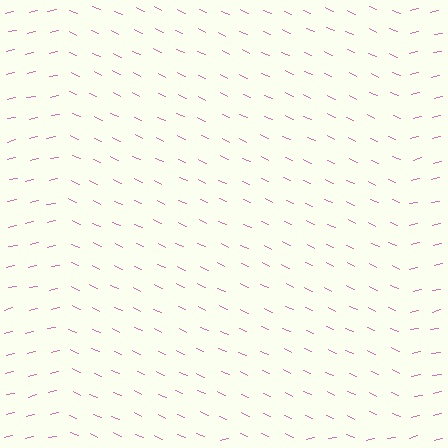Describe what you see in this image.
The image is filled with small pink line segments. A rectangle region in the image has lines oriented differently from the surrounding lines, creating a visible texture boundary.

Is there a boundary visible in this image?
Yes, there is a texture boundary formed by a change in line orientation.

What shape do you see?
I see a rectangle.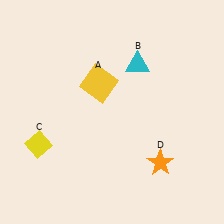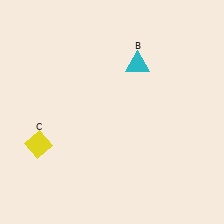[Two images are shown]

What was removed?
The orange star (D), the yellow square (A) were removed in Image 2.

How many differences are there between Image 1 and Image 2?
There are 2 differences between the two images.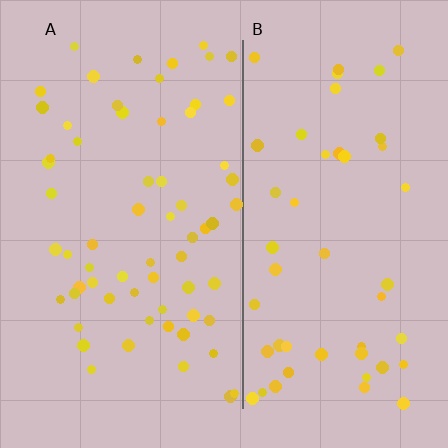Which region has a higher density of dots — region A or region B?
A (the left).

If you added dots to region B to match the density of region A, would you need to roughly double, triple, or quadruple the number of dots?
Approximately double.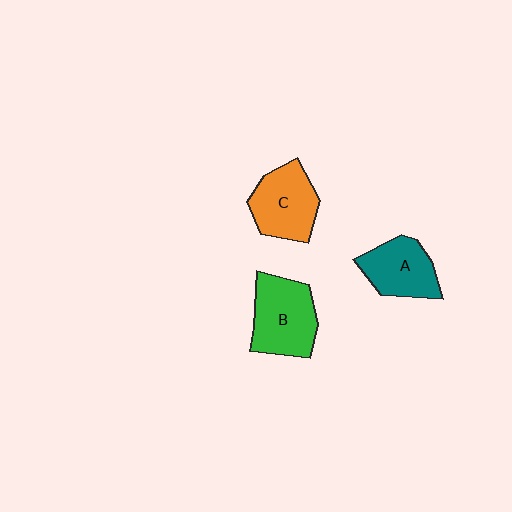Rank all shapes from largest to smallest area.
From largest to smallest: B (green), C (orange), A (teal).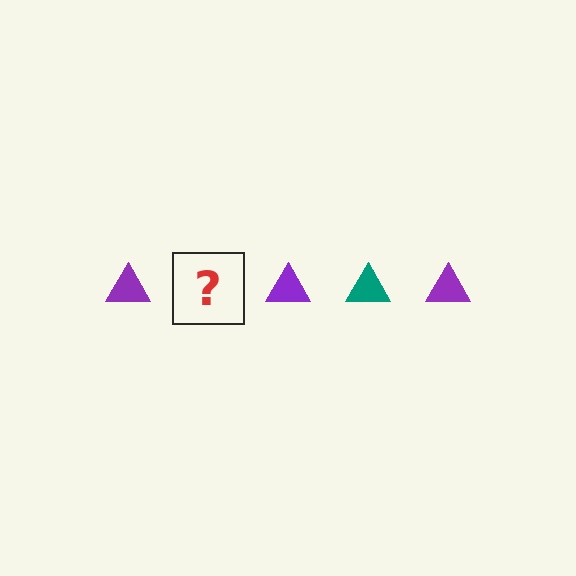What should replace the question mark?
The question mark should be replaced with a teal triangle.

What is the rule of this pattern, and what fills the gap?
The rule is that the pattern cycles through purple, teal triangles. The gap should be filled with a teal triangle.